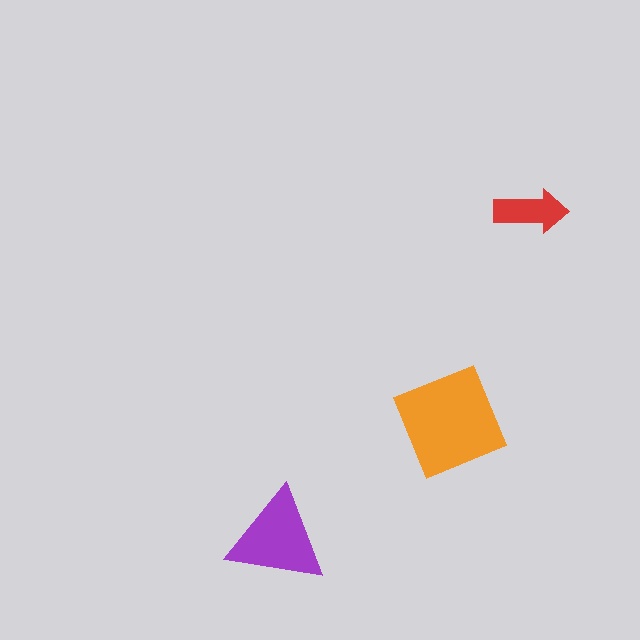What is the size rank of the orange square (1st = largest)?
1st.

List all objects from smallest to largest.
The red arrow, the purple triangle, the orange square.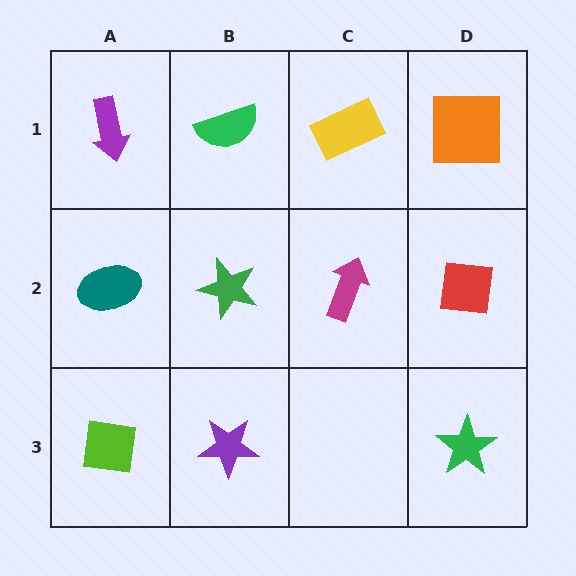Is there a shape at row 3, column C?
No, that cell is empty.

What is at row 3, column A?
A lime square.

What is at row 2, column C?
A magenta arrow.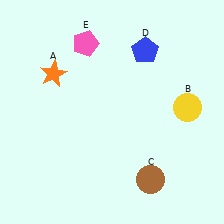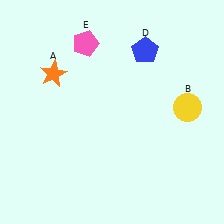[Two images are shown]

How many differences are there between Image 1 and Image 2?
There is 1 difference between the two images.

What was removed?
The brown circle (C) was removed in Image 2.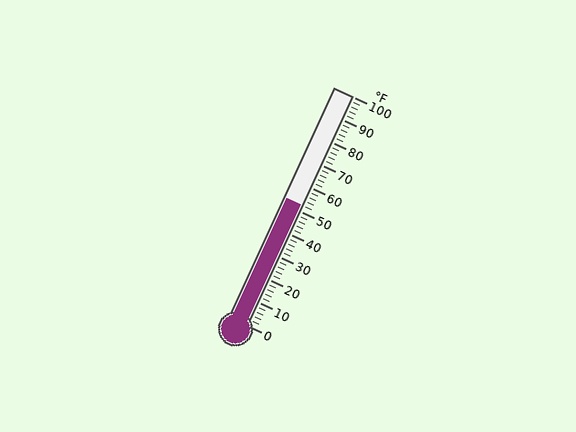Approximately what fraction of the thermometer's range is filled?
The thermometer is filled to approximately 50% of its range.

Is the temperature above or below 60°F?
The temperature is below 60°F.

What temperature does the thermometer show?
The thermometer shows approximately 52°F.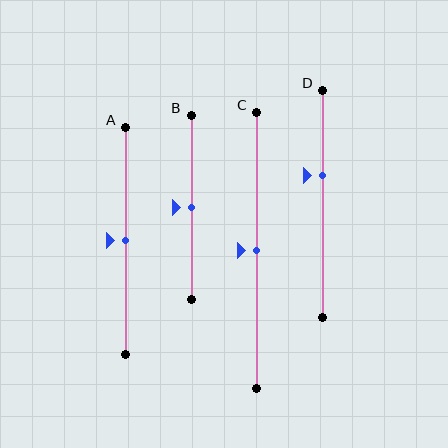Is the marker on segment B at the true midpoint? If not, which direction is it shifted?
Yes, the marker on segment B is at the true midpoint.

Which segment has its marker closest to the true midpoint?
Segment A has its marker closest to the true midpoint.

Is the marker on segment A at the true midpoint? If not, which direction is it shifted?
Yes, the marker on segment A is at the true midpoint.